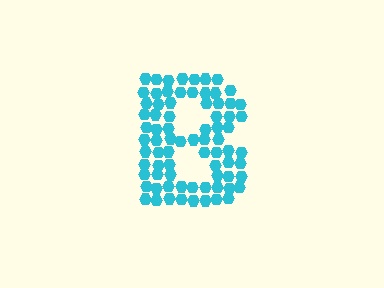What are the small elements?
The small elements are hexagons.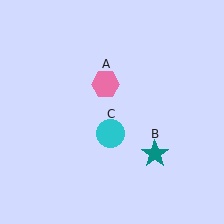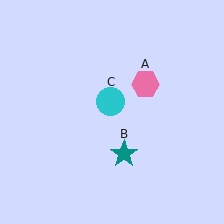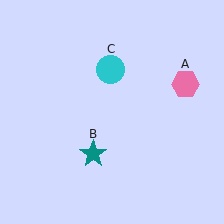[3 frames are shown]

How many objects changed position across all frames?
3 objects changed position: pink hexagon (object A), teal star (object B), cyan circle (object C).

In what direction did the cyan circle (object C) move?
The cyan circle (object C) moved up.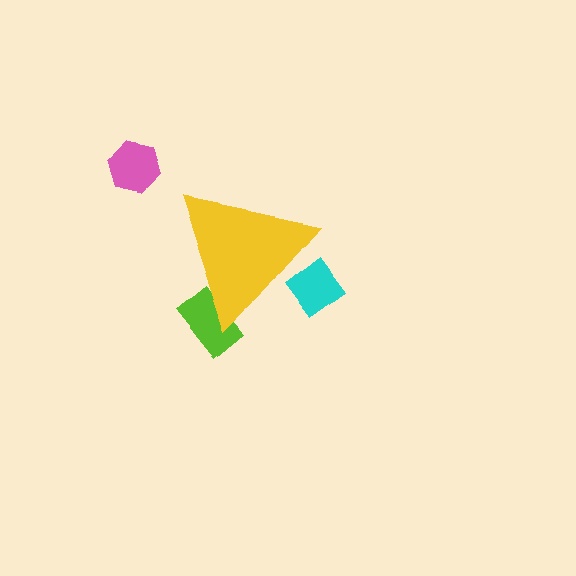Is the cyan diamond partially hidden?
Yes, the cyan diamond is partially hidden behind the yellow triangle.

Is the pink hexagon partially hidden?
No, the pink hexagon is fully visible.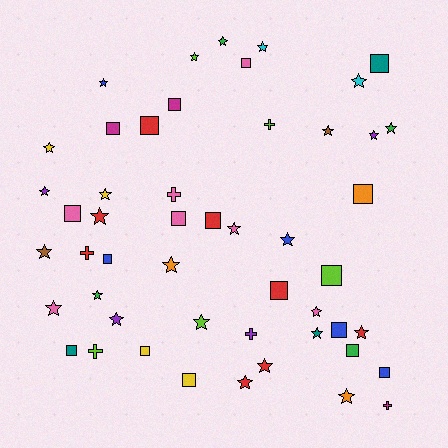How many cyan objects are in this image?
There are 2 cyan objects.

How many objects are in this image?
There are 50 objects.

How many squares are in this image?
There are 18 squares.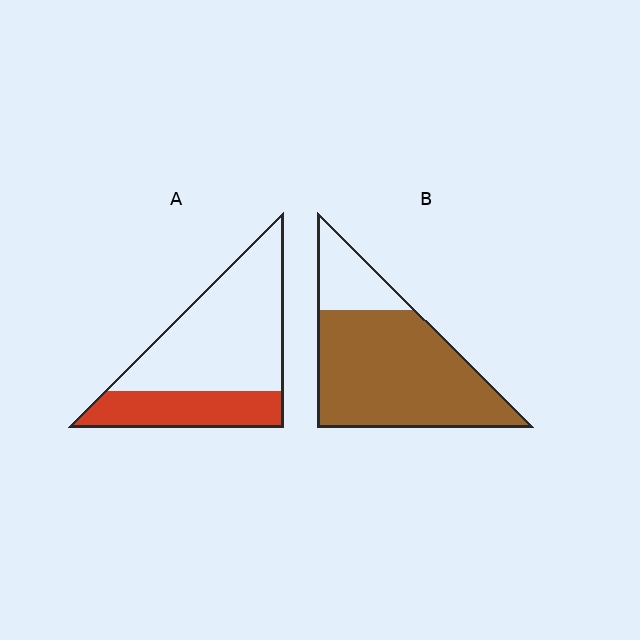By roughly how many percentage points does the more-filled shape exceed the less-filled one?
By roughly 50 percentage points (B over A).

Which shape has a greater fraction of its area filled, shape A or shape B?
Shape B.